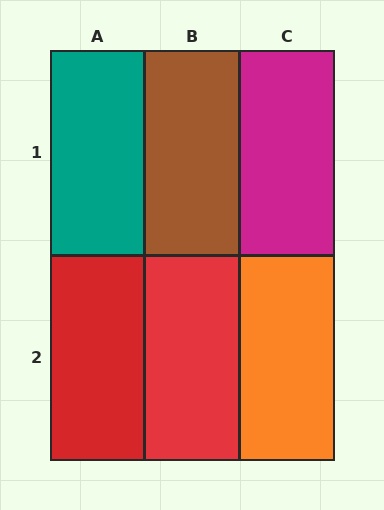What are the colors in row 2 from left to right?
Red, red, orange.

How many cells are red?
2 cells are red.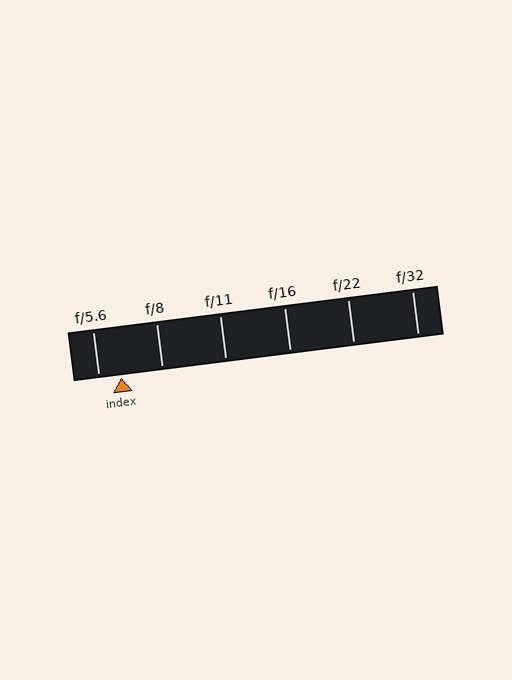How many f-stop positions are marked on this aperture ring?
There are 6 f-stop positions marked.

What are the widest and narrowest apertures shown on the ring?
The widest aperture shown is f/5.6 and the narrowest is f/32.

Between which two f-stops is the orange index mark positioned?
The index mark is between f/5.6 and f/8.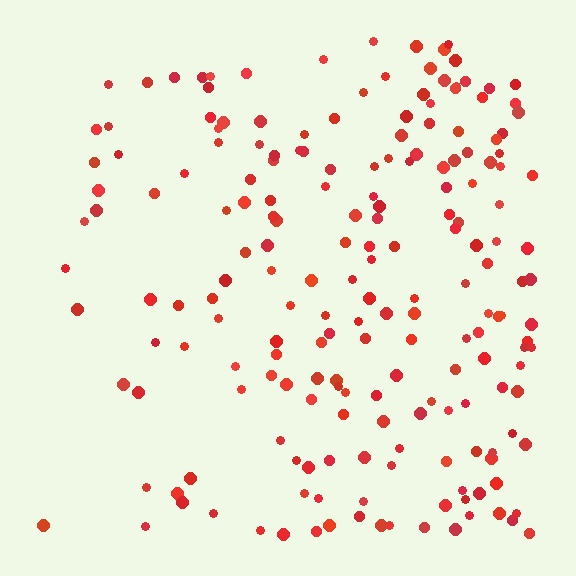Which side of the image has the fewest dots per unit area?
The left.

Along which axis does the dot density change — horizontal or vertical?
Horizontal.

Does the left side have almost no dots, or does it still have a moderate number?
Still a moderate number, just noticeably fewer than the right.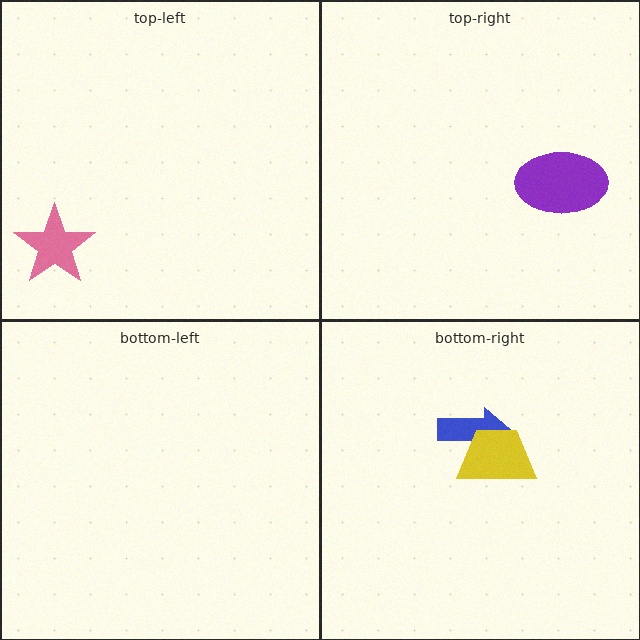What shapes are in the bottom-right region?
The blue arrow, the yellow trapezoid.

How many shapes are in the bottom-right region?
2.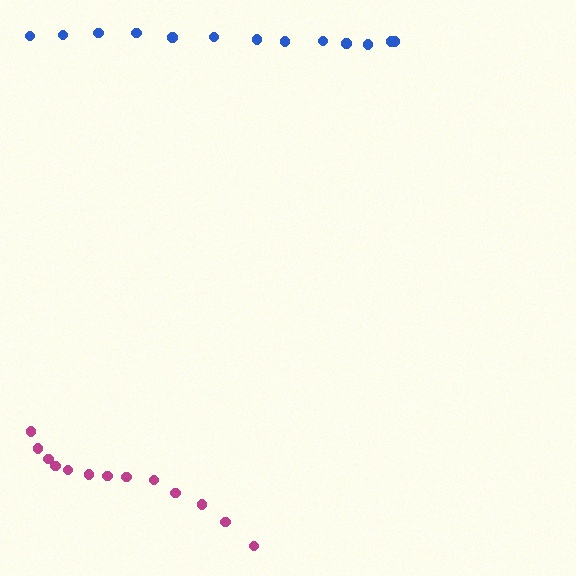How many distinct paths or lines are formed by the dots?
There are 2 distinct paths.